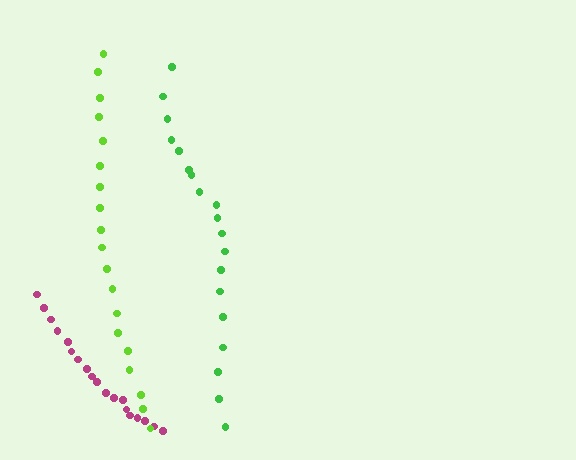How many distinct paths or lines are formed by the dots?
There are 3 distinct paths.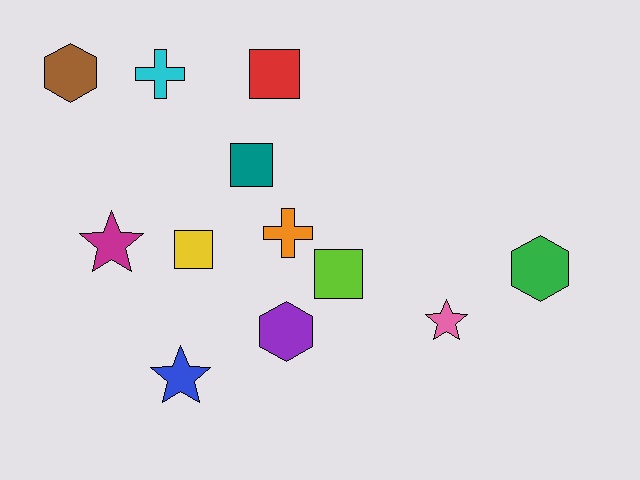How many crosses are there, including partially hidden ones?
There are 2 crosses.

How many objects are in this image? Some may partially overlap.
There are 12 objects.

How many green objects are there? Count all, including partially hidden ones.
There is 1 green object.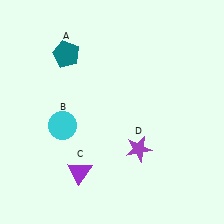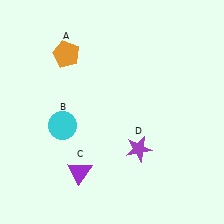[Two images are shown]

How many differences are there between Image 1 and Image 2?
There is 1 difference between the two images.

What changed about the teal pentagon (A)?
In Image 1, A is teal. In Image 2, it changed to orange.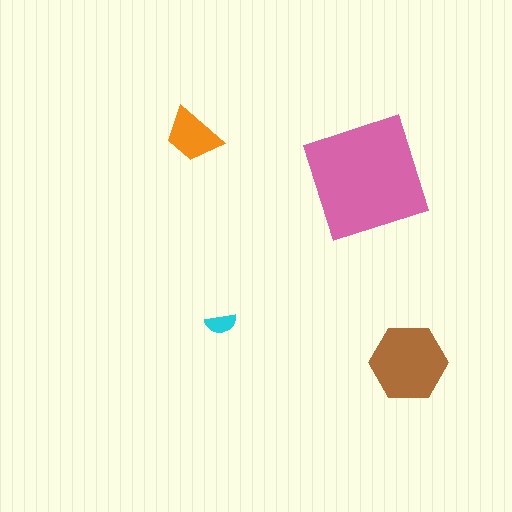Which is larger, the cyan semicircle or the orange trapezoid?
The orange trapezoid.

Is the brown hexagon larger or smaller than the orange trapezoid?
Larger.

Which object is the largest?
The pink square.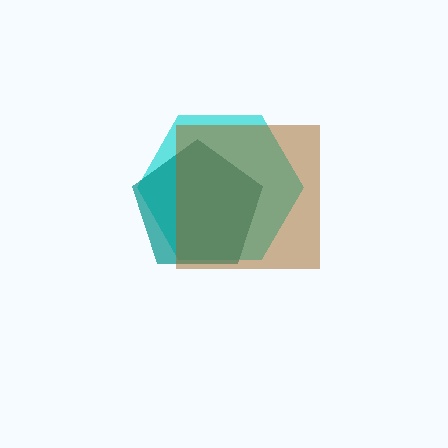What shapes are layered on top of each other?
The layered shapes are: a cyan hexagon, a teal pentagon, a brown square.